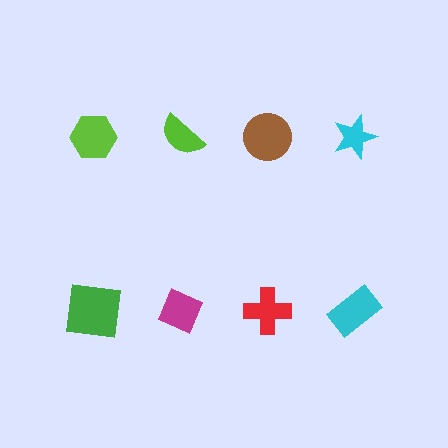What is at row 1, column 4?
A cyan star.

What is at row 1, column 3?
A brown circle.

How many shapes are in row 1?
4 shapes.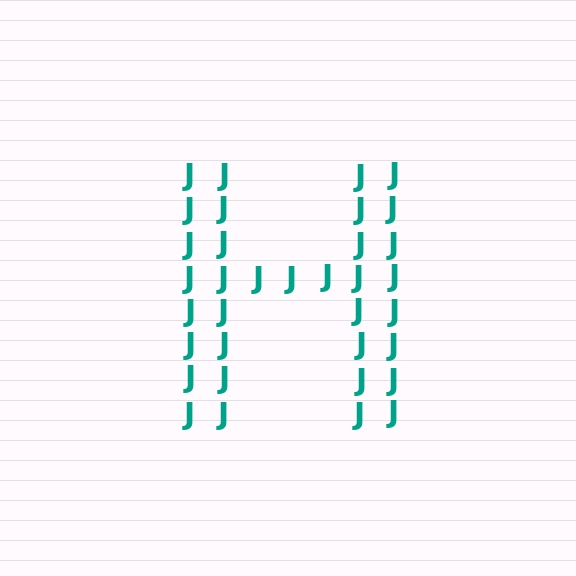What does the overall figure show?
The overall figure shows the letter H.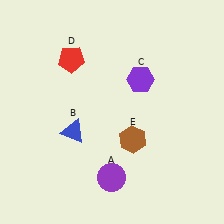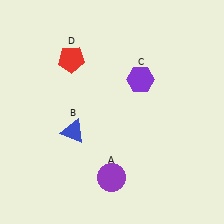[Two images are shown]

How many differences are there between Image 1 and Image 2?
There is 1 difference between the two images.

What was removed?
The brown hexagon (E) was removed in Image 2.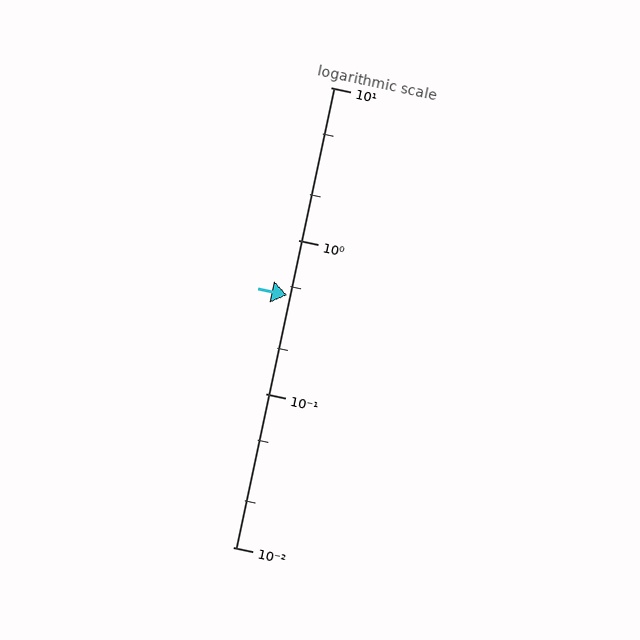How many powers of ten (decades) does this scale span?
The scale spans 3 decades, from 0.01 to 10.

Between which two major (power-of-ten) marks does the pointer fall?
The pointer is between 0.1 and 1.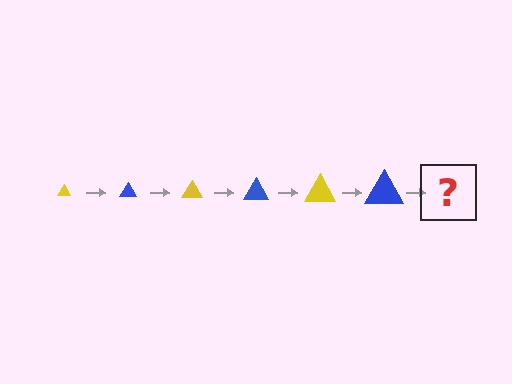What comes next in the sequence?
The next element should be a yellow triangle, larger than the previous one.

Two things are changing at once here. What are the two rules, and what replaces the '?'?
The two rules are that the triangle grows larger each step and the color cycles through yellow and blue. The '?' should be a yellow triangle, larger than the previous one.